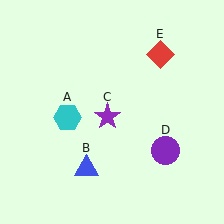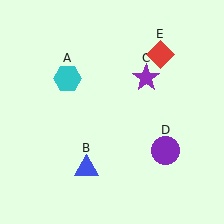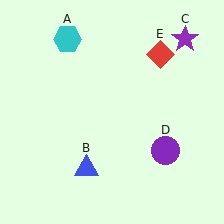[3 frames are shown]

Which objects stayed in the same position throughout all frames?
Blue triangle (object B) and purple circle (object D) and red diamond (object E) remained stationary.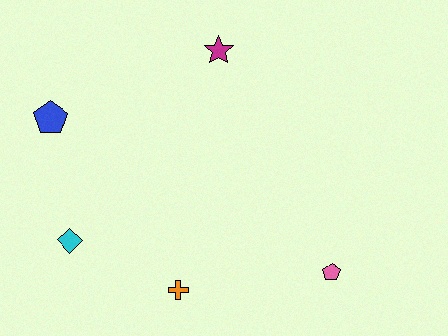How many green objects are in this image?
There are no green objects.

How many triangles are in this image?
There are no triangles.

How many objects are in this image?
There are 5 objects.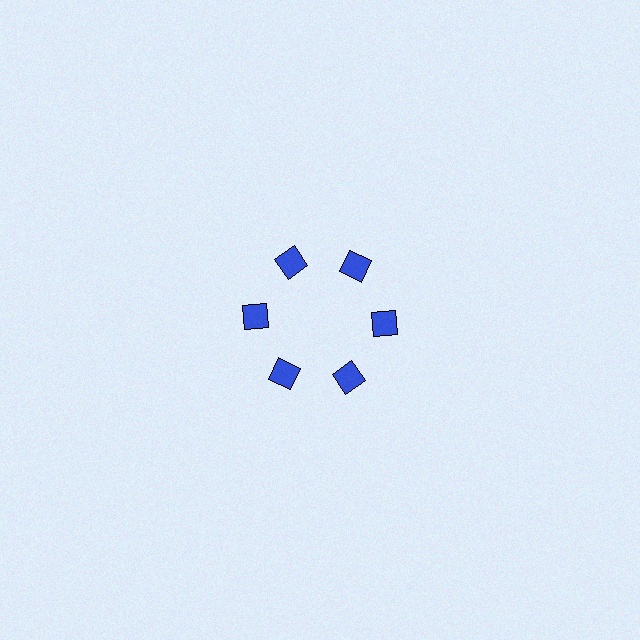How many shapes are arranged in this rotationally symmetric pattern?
There are 6 shapes, arranged in 6 groups of 1.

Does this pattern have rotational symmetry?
Yes, this pattern has 6-fold rotational symmetry. It looks the same after rotating 60 degrees around the center.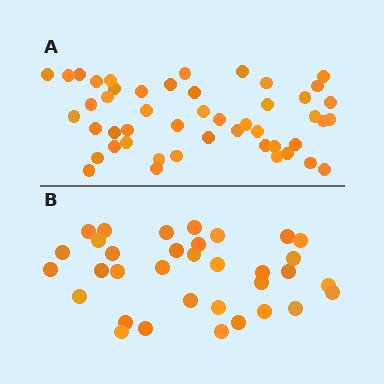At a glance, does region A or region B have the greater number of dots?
Region A (the top region) has more dots.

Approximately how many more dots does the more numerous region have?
Region A has approximately 15 more dots than region B.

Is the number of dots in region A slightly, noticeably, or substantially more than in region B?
Region A has noticeably more, but not dramatically so. The ratio is roughly 1.4 to 1.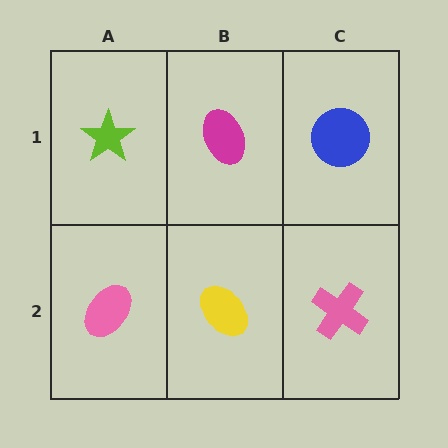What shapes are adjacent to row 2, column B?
A magenta ellipse (row 1, column B), a pink ellipse (row 2, column A), a pink cross (row 2, column C).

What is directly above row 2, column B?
A magenta ellipse.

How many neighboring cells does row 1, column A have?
2.